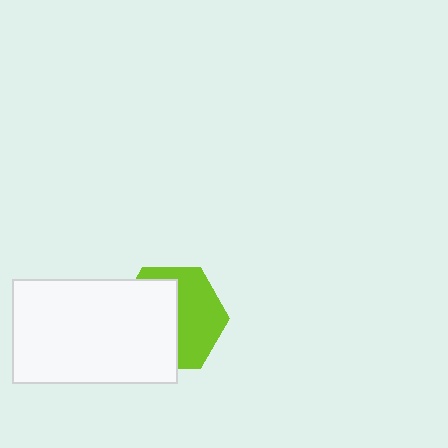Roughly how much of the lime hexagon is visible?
About half of it is visible (roughly 48%).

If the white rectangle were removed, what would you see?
You would see the complete lime hexagon.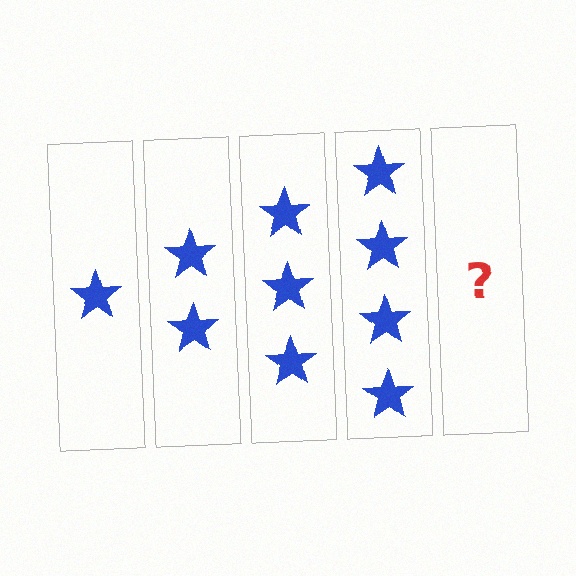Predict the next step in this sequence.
The next step is 5 stars.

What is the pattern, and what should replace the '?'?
The pattern is that each step adds one more star. The '?' should be 5 stars.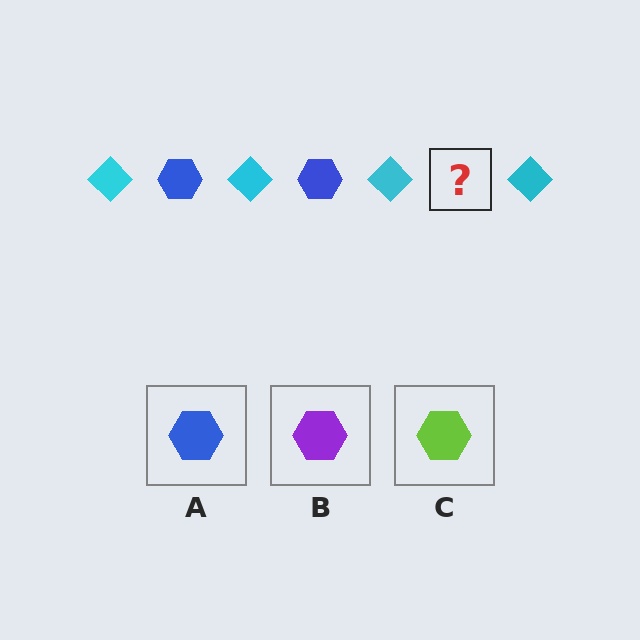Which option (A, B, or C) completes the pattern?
A.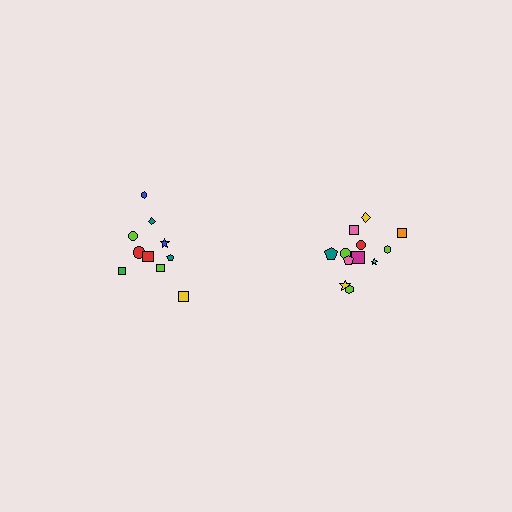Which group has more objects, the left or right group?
The right group.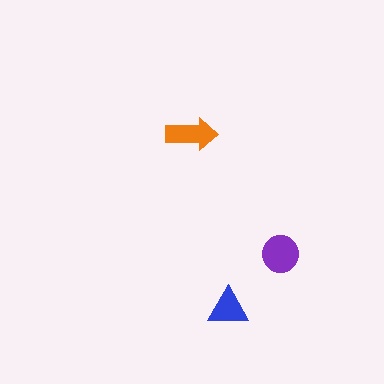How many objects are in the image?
There are 3 objects in the image.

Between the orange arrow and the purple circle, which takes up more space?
The purple circle.